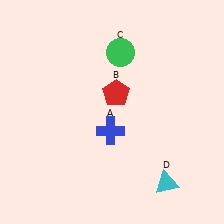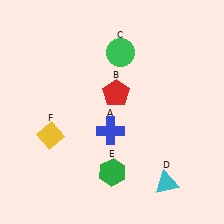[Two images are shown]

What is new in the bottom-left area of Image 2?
A yellow diamond (F) was added in the bottom-left area of Image 2.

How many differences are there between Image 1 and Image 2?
There are 2 differences between the two images.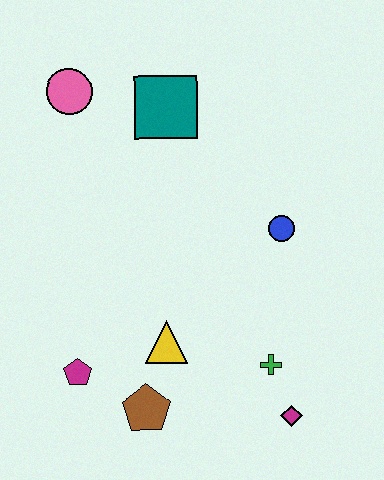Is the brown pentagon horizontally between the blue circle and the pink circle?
Yes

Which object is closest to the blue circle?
The green cross is closest to the blue circle.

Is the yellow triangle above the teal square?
No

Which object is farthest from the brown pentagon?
The pink circle is farthest from the brown pentagon.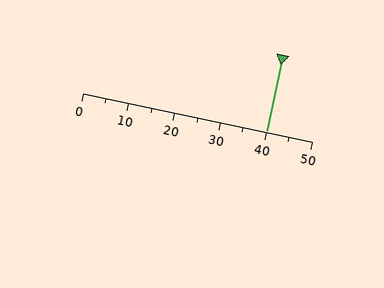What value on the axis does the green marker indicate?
The marker indicates approximately 40.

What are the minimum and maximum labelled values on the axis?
The axis runs from 0 to 50.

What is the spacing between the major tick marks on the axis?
The major ticks are spaced 10 apart.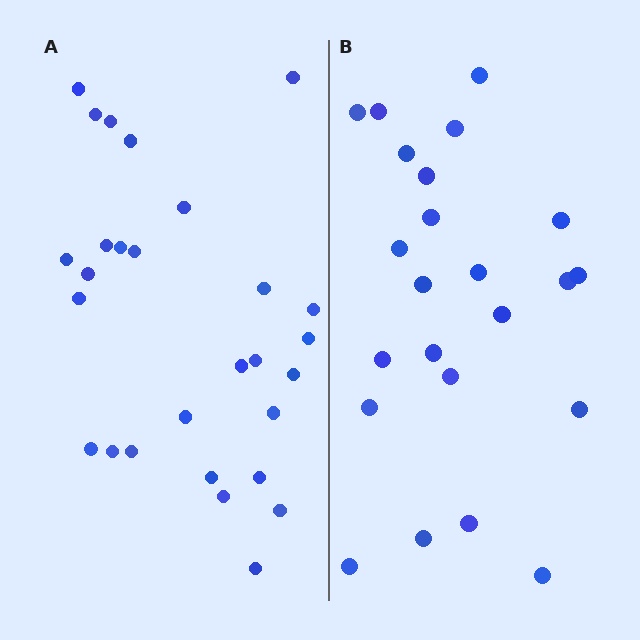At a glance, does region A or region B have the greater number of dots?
Region A (the left region) has more dots.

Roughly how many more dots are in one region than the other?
Region A has about 5 more dots than region B.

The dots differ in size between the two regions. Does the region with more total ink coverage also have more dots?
No. Region B has more total ink coverage because its dots are larger, but region A actually contains more individual dots. Total area can be misleading — the number of items is what matters here.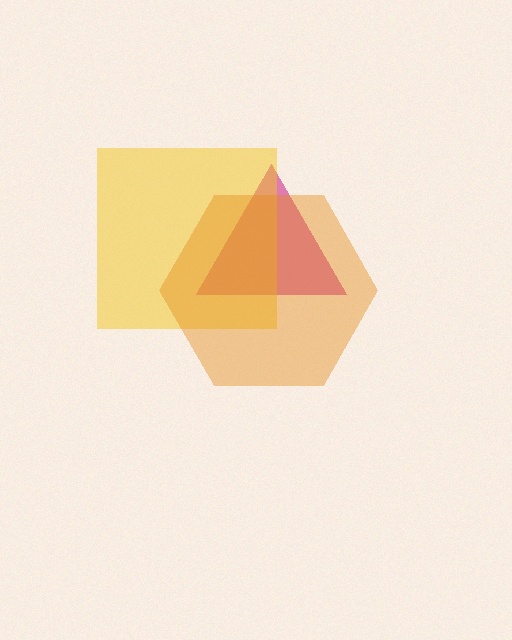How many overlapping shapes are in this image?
There are 3 overlapping shapes in the image.